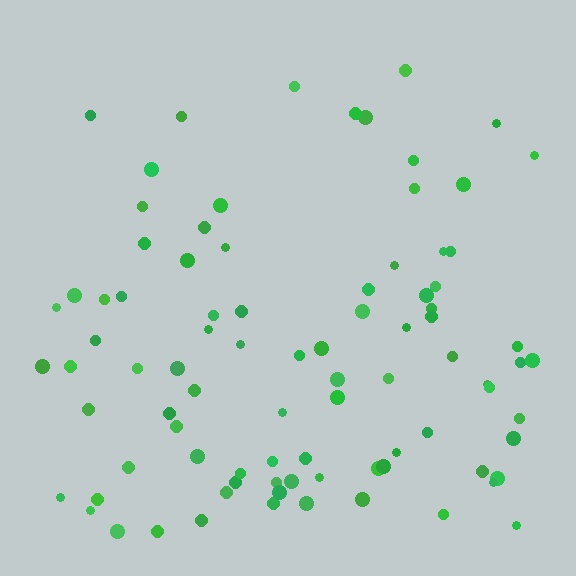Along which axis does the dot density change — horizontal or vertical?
Vertical.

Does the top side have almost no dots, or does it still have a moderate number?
Still a moderate number, just noticeably fewer than the bottom.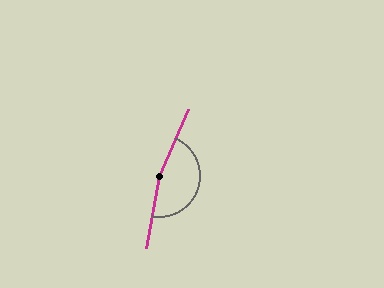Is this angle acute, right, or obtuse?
It is obtuse.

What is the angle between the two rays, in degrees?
Approximately 166 degrees.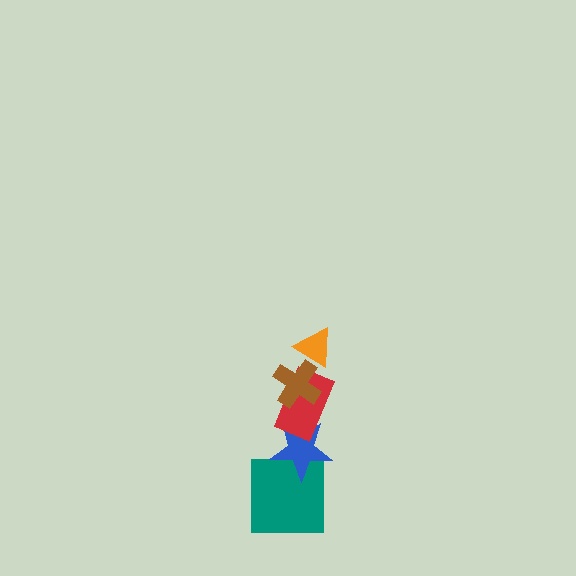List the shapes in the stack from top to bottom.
From top to bottom: the orange triangle, the brown cross, the red rectangle, the blue star, the teal square.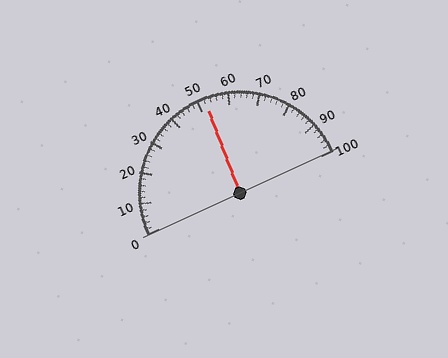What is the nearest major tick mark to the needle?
The nearest major tick mark is 50.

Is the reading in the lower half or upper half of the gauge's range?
The reading is in the upper half of the range (0 to 100).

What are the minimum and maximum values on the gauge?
The gauge ranges from 0 to 100.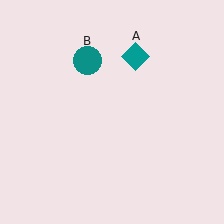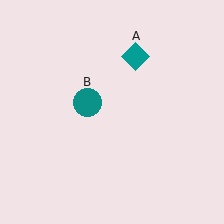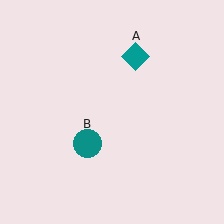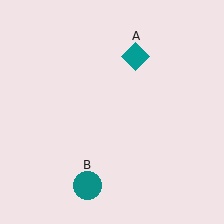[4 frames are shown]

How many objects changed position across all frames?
1 object changed position: teal circle (object B).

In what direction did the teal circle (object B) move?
The teal circle (object B) moved down.